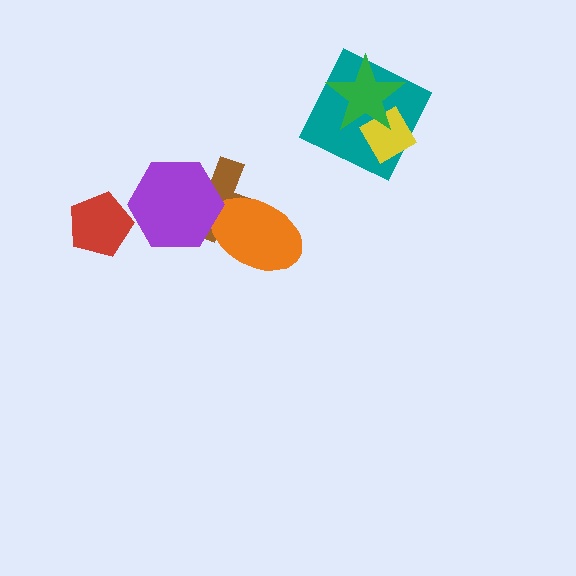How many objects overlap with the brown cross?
2 objects overlap with the brown cross.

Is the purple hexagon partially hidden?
No, no other shape covers it.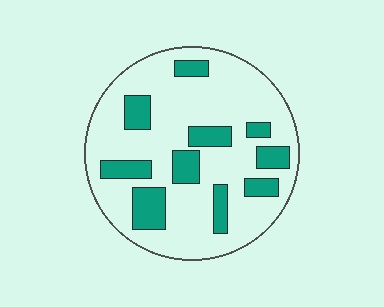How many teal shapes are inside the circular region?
10.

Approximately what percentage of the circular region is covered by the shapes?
Approximately 25%.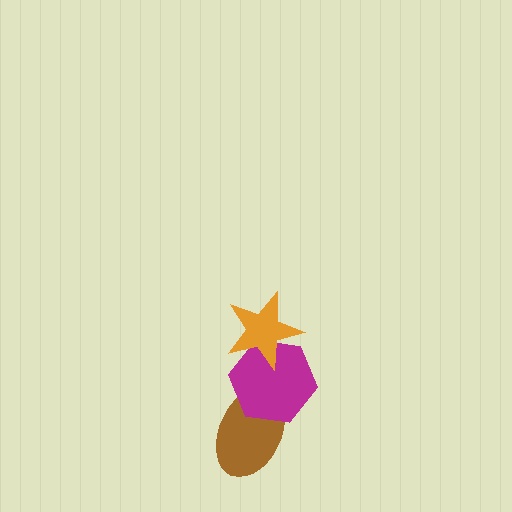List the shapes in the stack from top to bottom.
From top to bottom: the orange star, the magenta hexagon, the brown ellipse.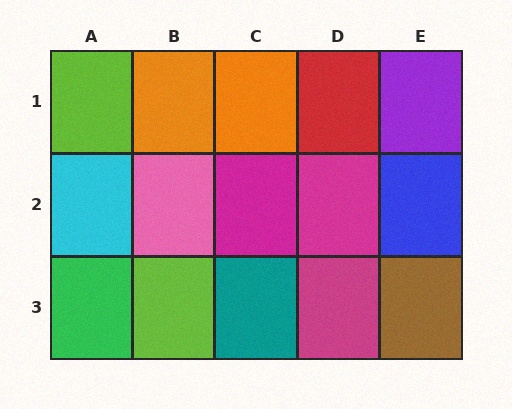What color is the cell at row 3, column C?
Teal.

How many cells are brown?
1 cell is brown.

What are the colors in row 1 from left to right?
Lime, orange, orange, red, purple.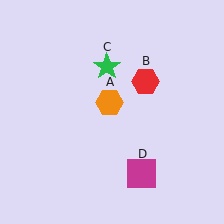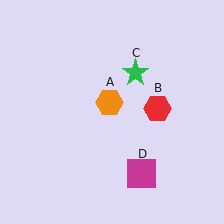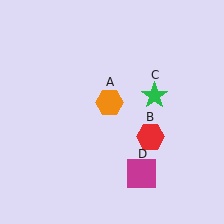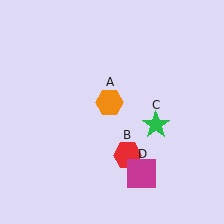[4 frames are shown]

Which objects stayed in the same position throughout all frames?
Orange hexagon (object A) and magenta square (object D) remained stationary.